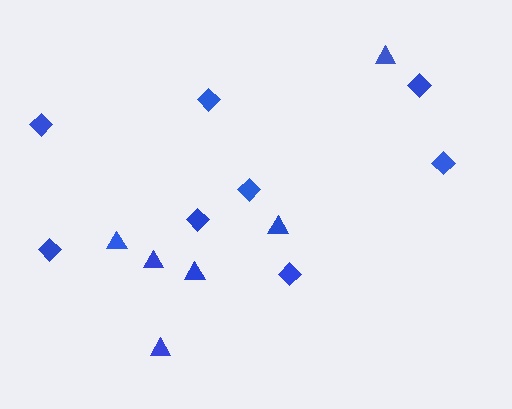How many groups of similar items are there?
There are 2 groups: one group of triangles (6) and one group of diamonds (8).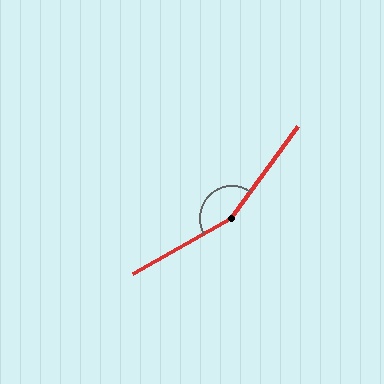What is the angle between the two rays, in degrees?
Approximately 155 degrees.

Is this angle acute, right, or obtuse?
It is obtuse.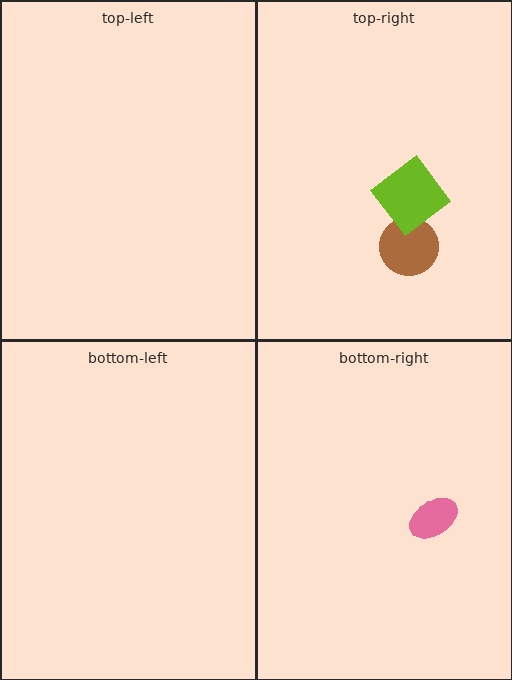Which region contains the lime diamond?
The top-right region.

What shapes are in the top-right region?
The brown circle, the lime diamond.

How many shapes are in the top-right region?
2.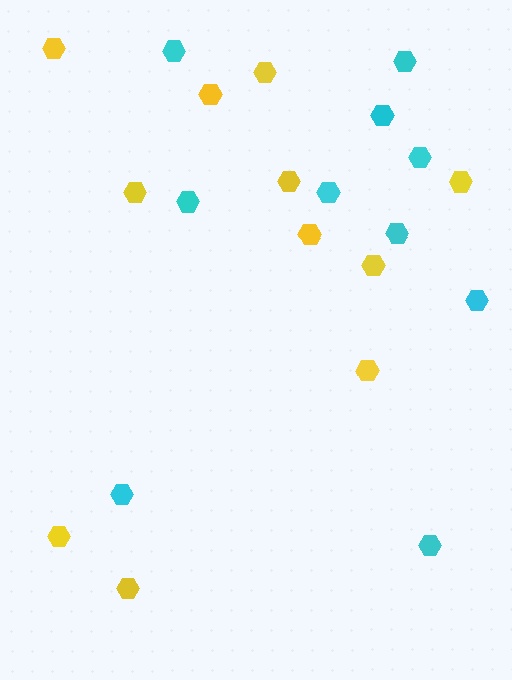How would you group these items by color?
There are 2 groups: one group of cyan hexagons (10) and one group of yellow hexagons (11).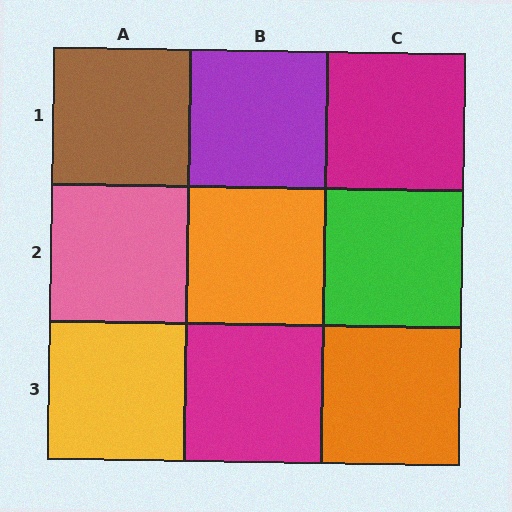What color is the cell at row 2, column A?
Pink.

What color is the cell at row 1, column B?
Purple.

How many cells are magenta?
2 cells are magenta.